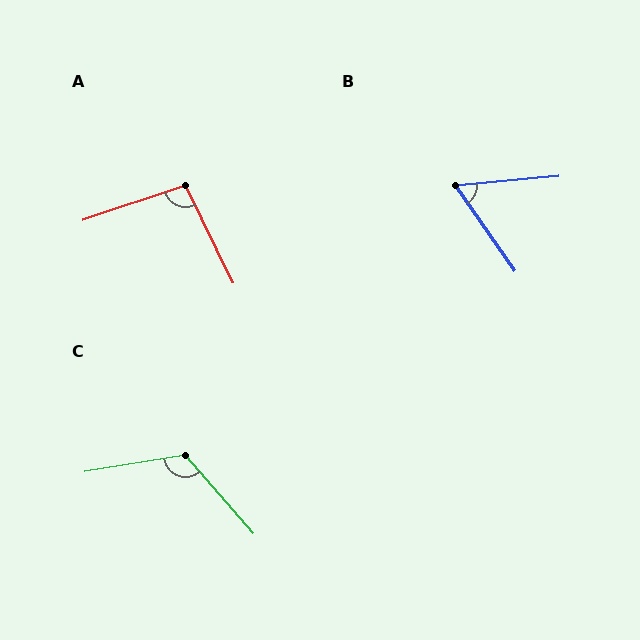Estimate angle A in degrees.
Approximately 98 degrees.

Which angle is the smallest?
B, at approximately 60 degrees.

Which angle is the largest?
C, at approximately 122 degrees.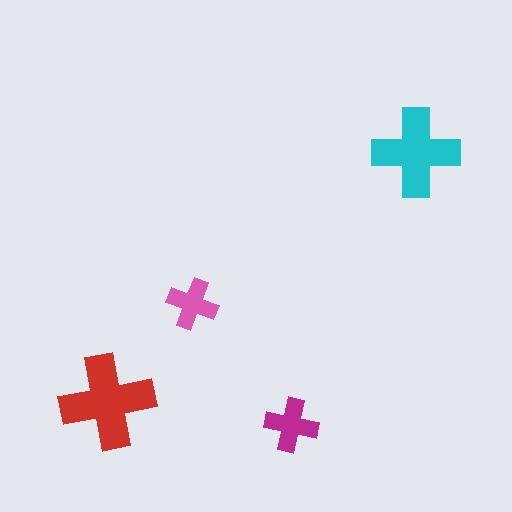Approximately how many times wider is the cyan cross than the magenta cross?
About 1.5 times wider.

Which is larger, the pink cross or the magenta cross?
The magenta one.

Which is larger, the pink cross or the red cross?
The red one.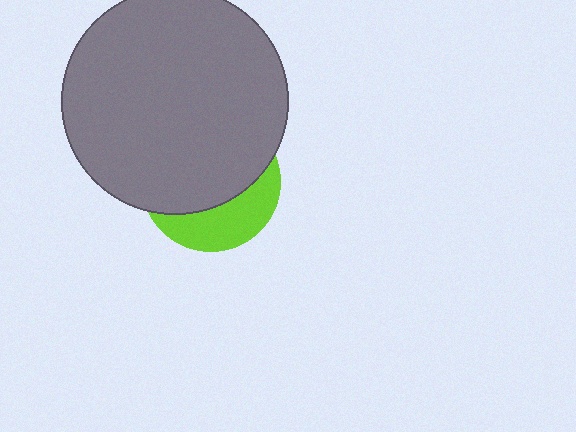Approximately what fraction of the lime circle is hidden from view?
Roughly 66% of the lime circle is hidden behind the gray circle.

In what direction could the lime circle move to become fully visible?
The lime circle could move down. That would shift it out from behind the gray circle entirely.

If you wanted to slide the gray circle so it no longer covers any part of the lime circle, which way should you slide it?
Slide it up — that is the most direct way to separate the two shapes.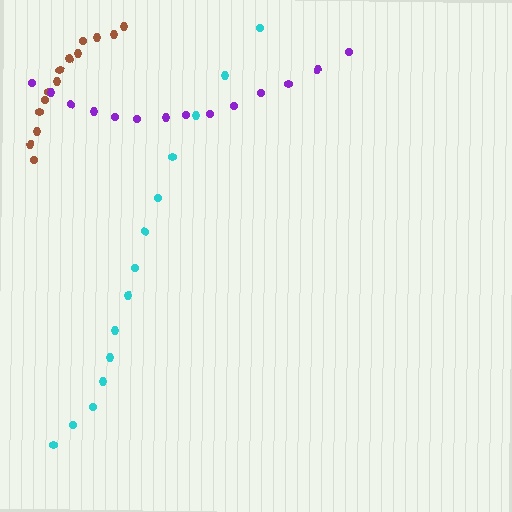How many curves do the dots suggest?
There are 3 distinct paths.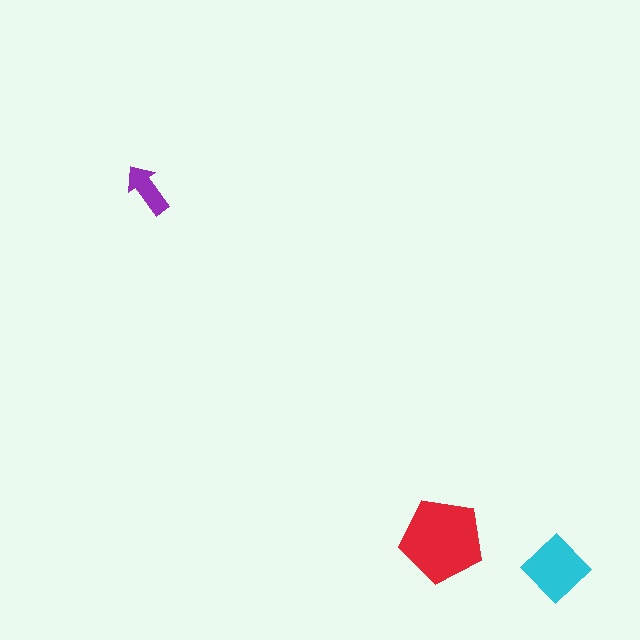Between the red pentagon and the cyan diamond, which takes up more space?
The red pentagon.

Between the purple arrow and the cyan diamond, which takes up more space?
The cyan diamond.